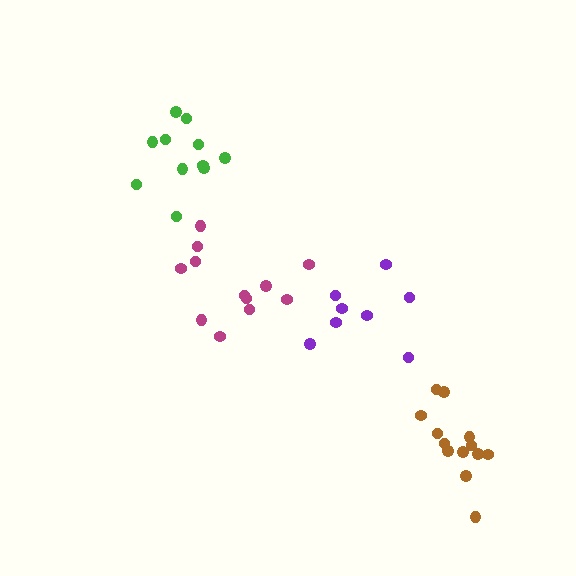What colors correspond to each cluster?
The clusters are colored: purple, magenta, green, brown.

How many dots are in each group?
Group 1: 8 dots, Group 2: 12 dots, Group 3: 11 dots, Group 4: 13 dots (44 total).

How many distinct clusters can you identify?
There are 4 distinct clusters.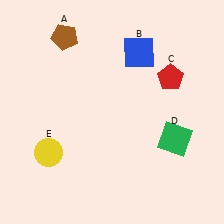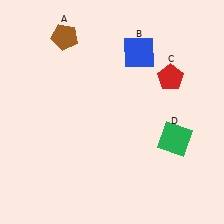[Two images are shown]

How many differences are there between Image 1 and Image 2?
There is 1 difference between the two images.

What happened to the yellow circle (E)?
The yellow circle (E) was removed in Image 2. It was in the bottom-left area of Image 1.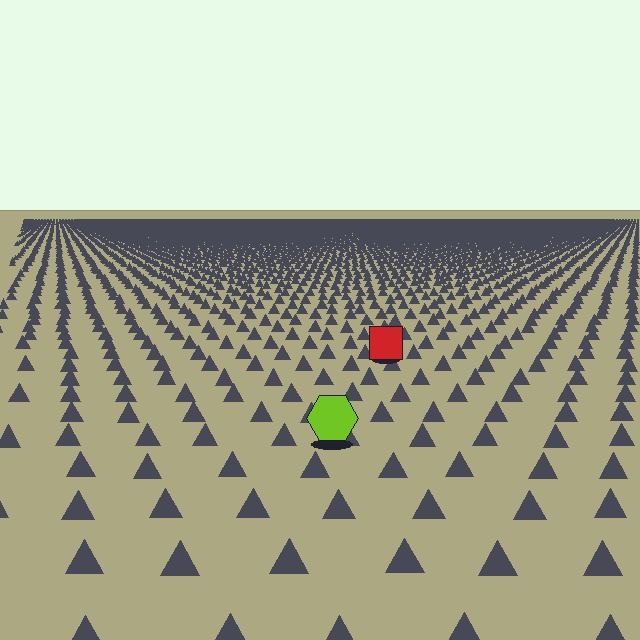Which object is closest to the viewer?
The lime hexagon is closest. The texture marks near it are larger and more spread out.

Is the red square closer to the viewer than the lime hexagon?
No. The lime hexagon is closer — you can tell from the texture gradient: the ground texture is coarser near it.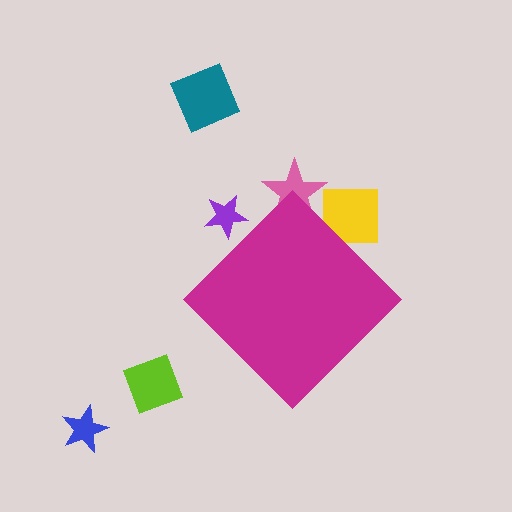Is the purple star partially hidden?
Yes, the purple star is partially hidden behind the magenta diamond.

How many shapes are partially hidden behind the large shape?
3 shapes are partially hidden.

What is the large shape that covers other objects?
A magenta diamond.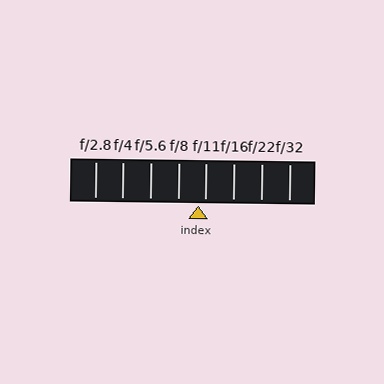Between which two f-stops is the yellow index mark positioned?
The index mark is between f/8 and f/11.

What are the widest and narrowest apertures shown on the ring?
The widest aperture shown is f/2.8 and the narrowest is f/32.